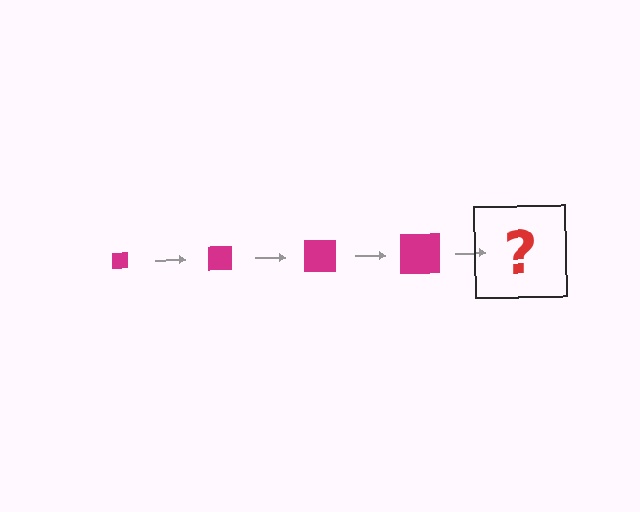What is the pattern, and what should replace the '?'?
The pattern is that the square gets progressively larger each step. The '?' should be a magenta square, larger than the previous one.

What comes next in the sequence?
The next element should be a magenta square, larger than the previous one.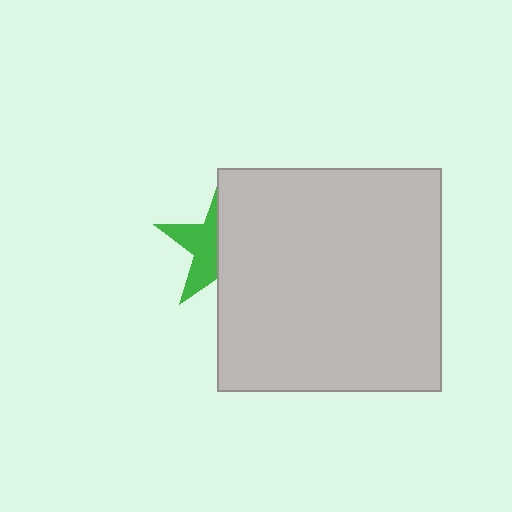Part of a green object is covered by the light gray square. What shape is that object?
It is a star.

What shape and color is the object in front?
The object in front is a light gray square.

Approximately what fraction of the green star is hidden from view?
Roughly 57% of the green star is hidden behind the light gray square.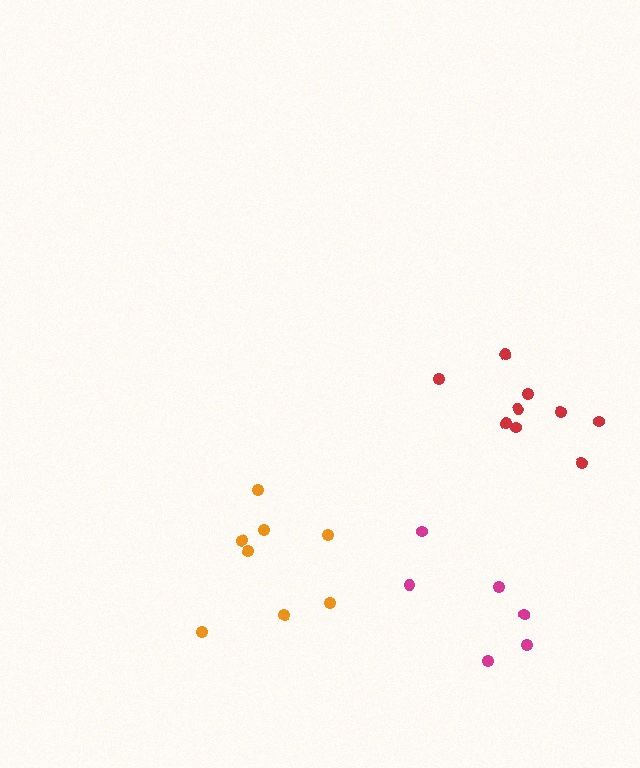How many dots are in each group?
Group 1: 8 dots, Group 2: 6 dots, Group 3: 9 dots (23 total).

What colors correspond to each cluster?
The clusters are colored: orange, magenta, red.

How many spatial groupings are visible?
There are 3 spatial groupings.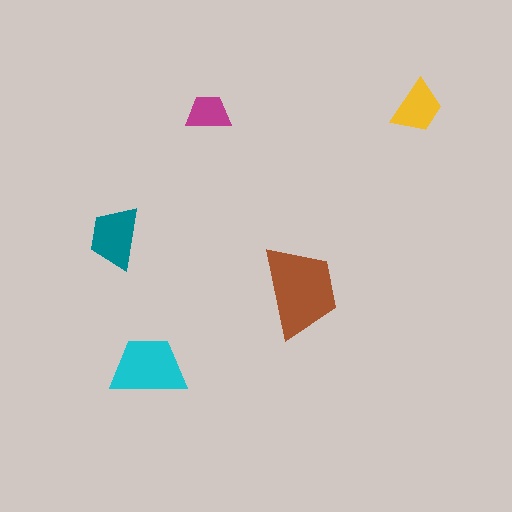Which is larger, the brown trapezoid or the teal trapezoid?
The brown one.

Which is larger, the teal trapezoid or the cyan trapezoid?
The cyan one.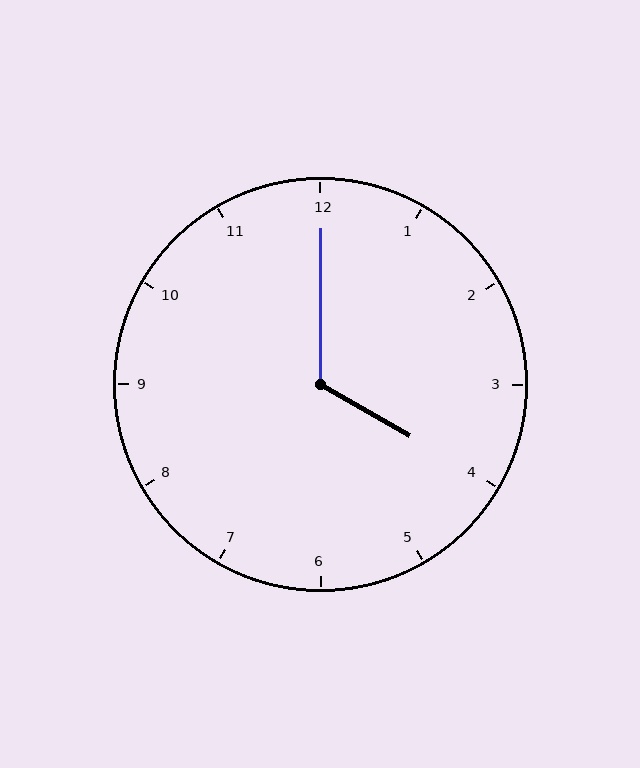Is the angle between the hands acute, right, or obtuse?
It is obtuse.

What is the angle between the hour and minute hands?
Approximately 120 degrees.